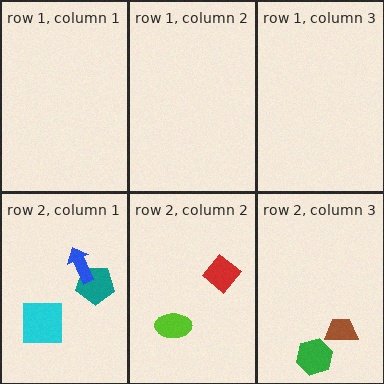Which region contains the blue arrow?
The row 2, column 1 region.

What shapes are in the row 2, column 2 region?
The red diamond, the lime ellipse.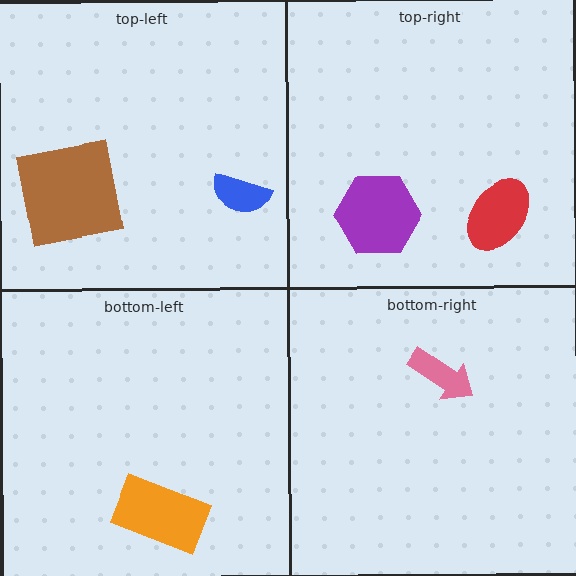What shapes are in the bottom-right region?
The pink arrow.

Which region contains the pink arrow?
The bottom-right region.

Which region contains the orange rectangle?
The bottom-left region.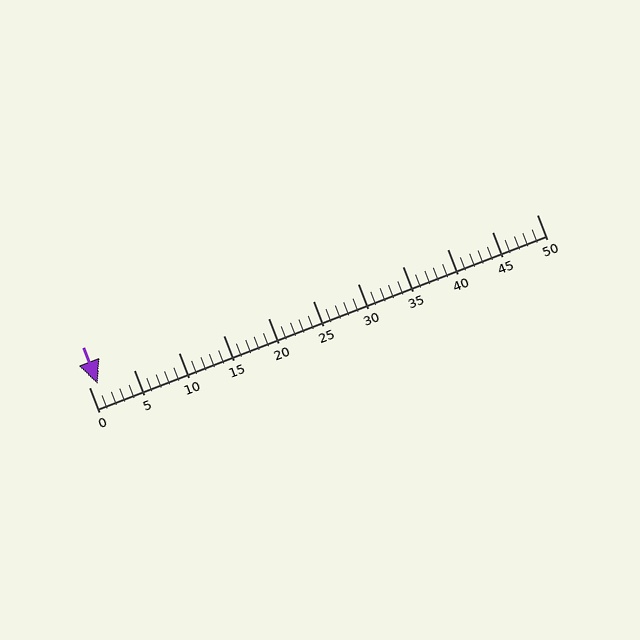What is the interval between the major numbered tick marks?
The major tick marks are spaced 5 units apart.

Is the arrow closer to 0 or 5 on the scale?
The arrow is closer to 0.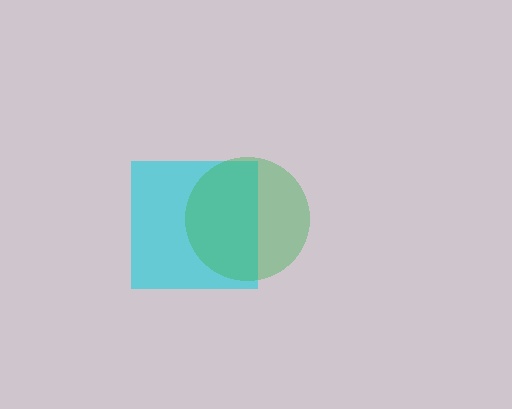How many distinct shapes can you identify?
There are 2 distinct shapes: a cyan square, a green circle.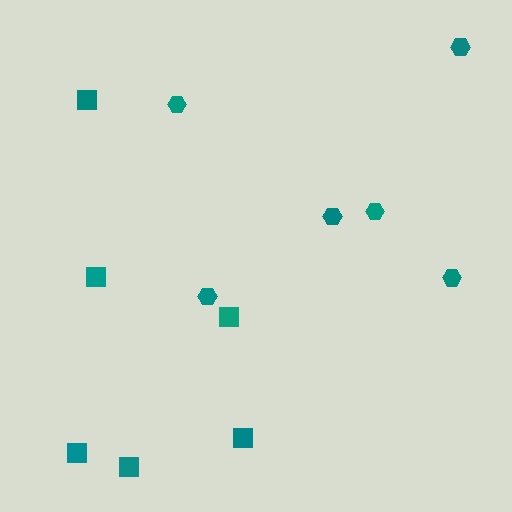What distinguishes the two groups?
There are 2 groups: one group of hexagons (6) and one group of squares (6).